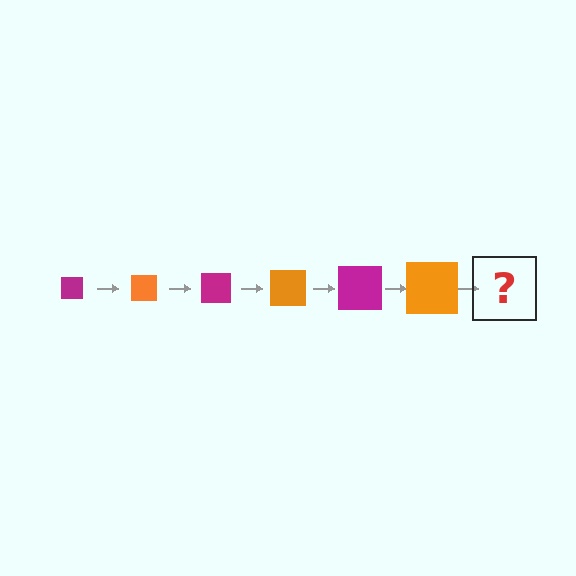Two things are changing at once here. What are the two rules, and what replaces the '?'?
The two rules are that the square grows larger each step and the color cycles through magenta and orange. The '?' should be a magenta square, larger than the previous one.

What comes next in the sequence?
The next element should be a magenta square, larger than the previous one.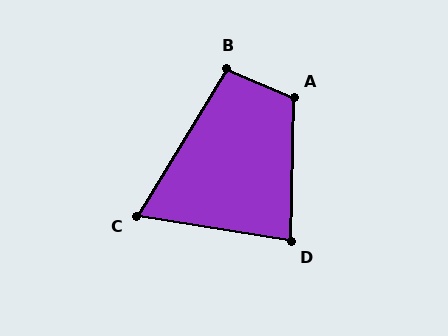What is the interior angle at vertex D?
Approximately 82 degrees (acute).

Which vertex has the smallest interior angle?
C, at approximately 68 degrees.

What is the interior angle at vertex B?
Approximately 98 degrees (obtuse).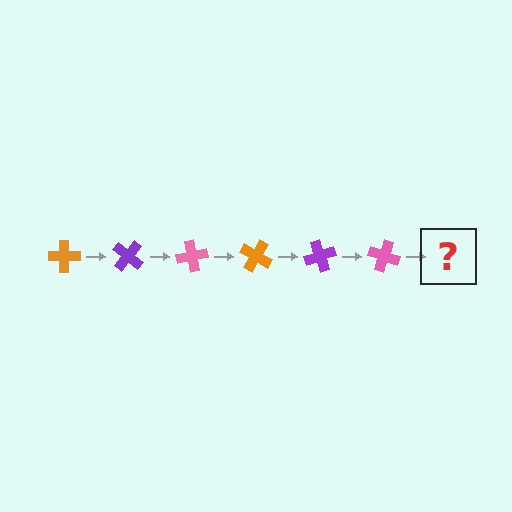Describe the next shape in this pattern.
It should be an orange cross, rotated 240 degrees from the start.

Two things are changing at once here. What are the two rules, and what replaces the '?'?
The two rules are that it rotates 40 degrees each step and the color cycles through orange, purple, and pink. The '?' should be an orange cross, rotated 240 degrees from the start.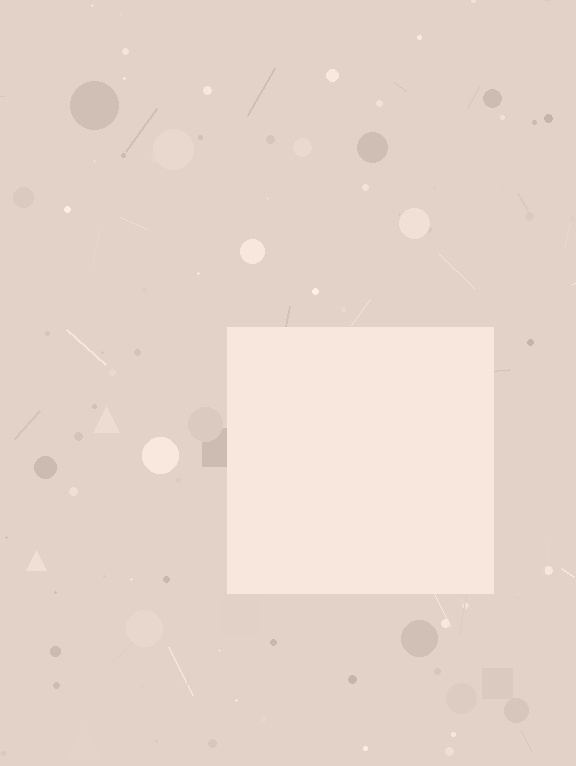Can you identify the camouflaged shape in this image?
The camouflaged shape is a square.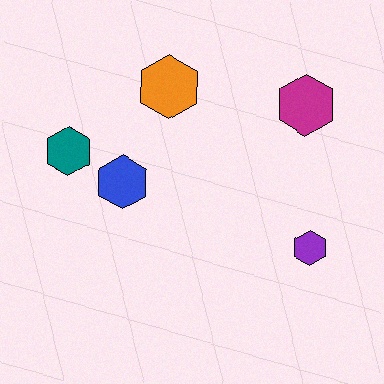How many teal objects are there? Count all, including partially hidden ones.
There is 1 teal object.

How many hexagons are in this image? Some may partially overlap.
There are 5 hexagons.